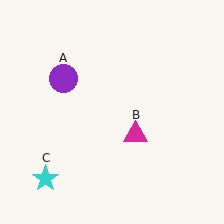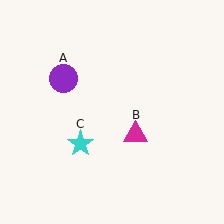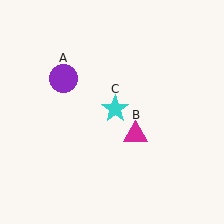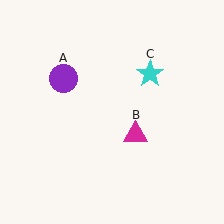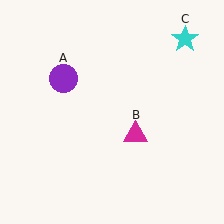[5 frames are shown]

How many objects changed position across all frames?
1 object changed position: cyan star (object C).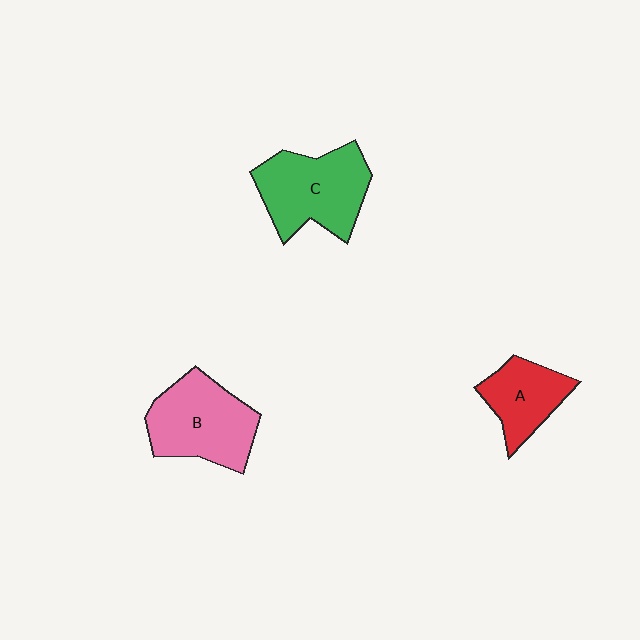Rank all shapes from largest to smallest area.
From largest to smallest: C (green), B (pink), A (red).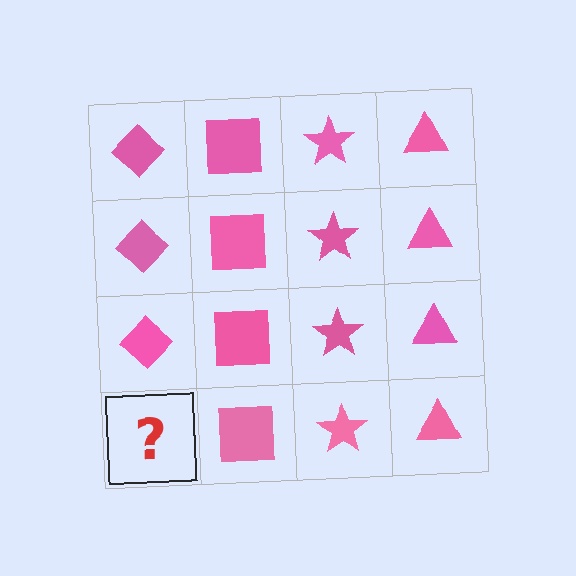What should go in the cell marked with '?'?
The missing cell should contain a pink diamond.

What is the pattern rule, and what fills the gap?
The rule is that each column has a consistent shape. The gap should be filled with a pink diamond.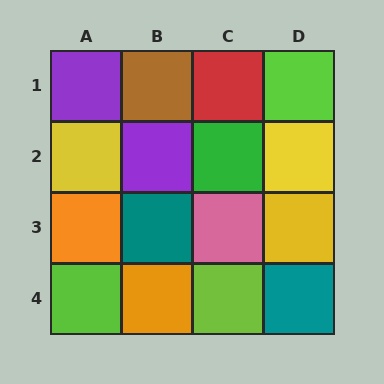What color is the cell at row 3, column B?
Teal.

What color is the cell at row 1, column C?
Red.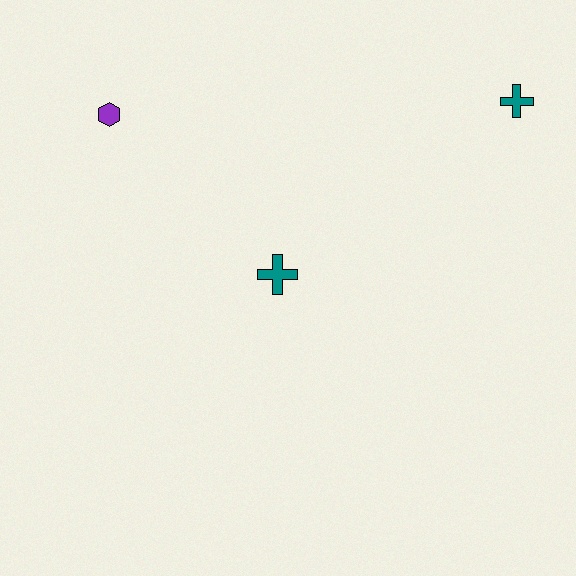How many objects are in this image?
There are 3 objects.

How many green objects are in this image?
There are no green objects.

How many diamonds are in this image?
There are no diamonds.